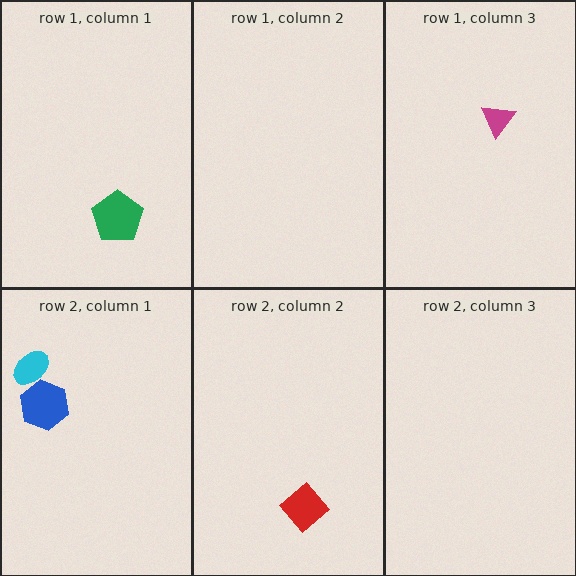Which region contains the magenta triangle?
The row 1, column 3 region.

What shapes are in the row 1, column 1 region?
The green pentagon.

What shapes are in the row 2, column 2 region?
The red diamond.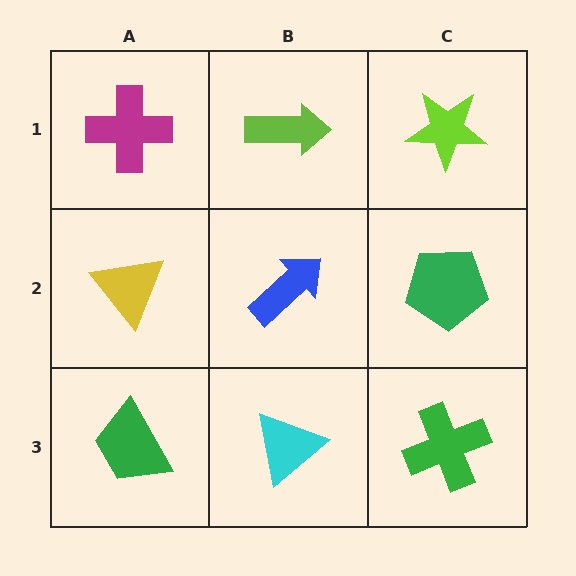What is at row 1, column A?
A magenta cross.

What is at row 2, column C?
A green pentagon.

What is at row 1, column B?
A lime arrow.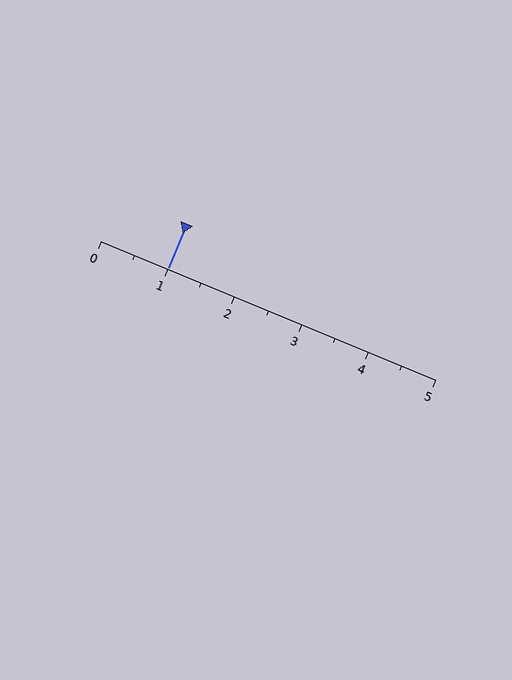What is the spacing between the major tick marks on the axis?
The major ticks are spaced 1 apart.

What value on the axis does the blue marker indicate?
The marker indicates approximately 1.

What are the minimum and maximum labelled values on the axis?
The axis runs from 0 to 5.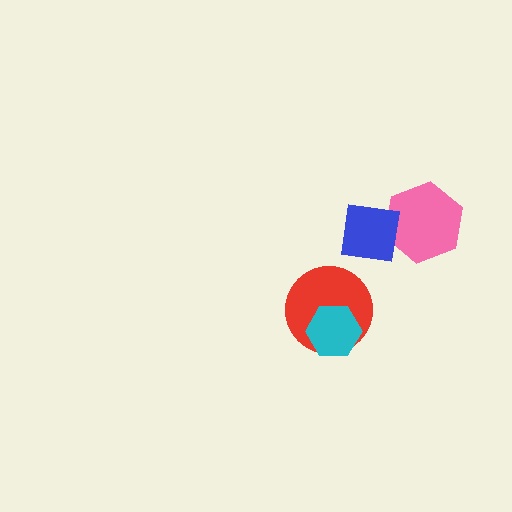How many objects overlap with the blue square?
1 object overlaps with the blue square.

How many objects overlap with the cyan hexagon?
1 object overlaps with the cyan hexagon.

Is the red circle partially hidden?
Yes, it is partially covered by another shape.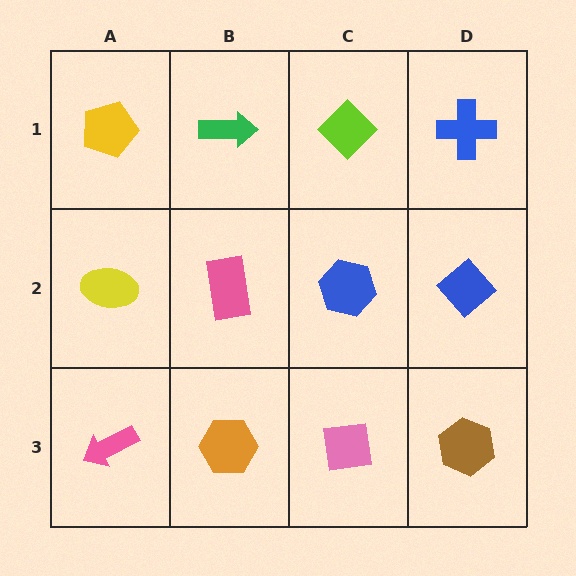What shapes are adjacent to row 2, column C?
A lime diamond (row 1, column C), a pink square (row 3, column C), a pink rectangle (row 2, column B), a blue diamond (row 2, column D).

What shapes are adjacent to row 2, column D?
A blue cross (row 1, column D), a brown hexagon (row 3, column D), a blue hexagon (row 2, column C).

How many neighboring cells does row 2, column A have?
3.